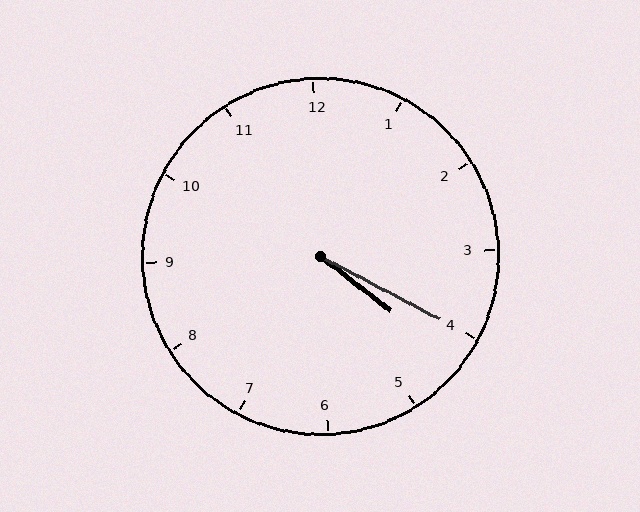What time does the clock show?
4:20.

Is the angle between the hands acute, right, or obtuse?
It is acute.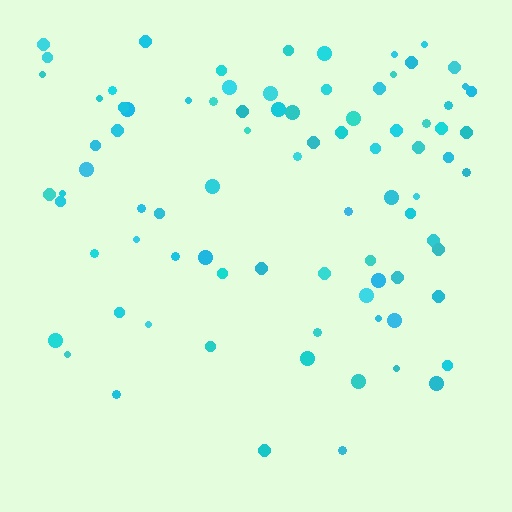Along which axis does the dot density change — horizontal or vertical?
Vertical.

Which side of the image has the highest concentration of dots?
The top.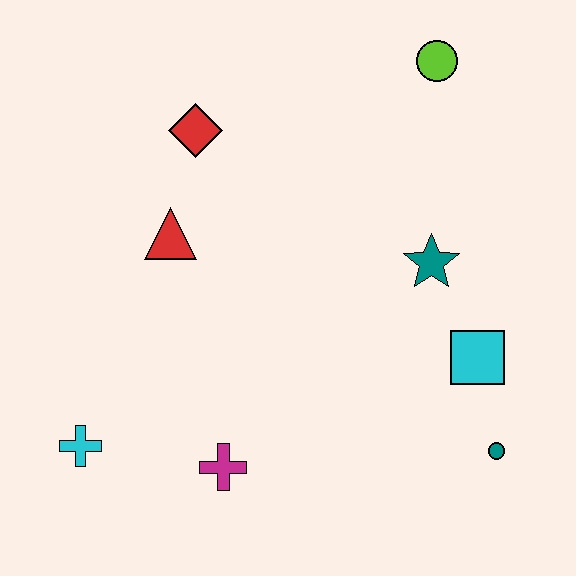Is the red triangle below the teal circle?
No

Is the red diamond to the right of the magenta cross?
No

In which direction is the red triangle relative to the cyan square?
The red triangle is to the left of the cyan square.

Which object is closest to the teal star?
The cyan square is closest to the teal star.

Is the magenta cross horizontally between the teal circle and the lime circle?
No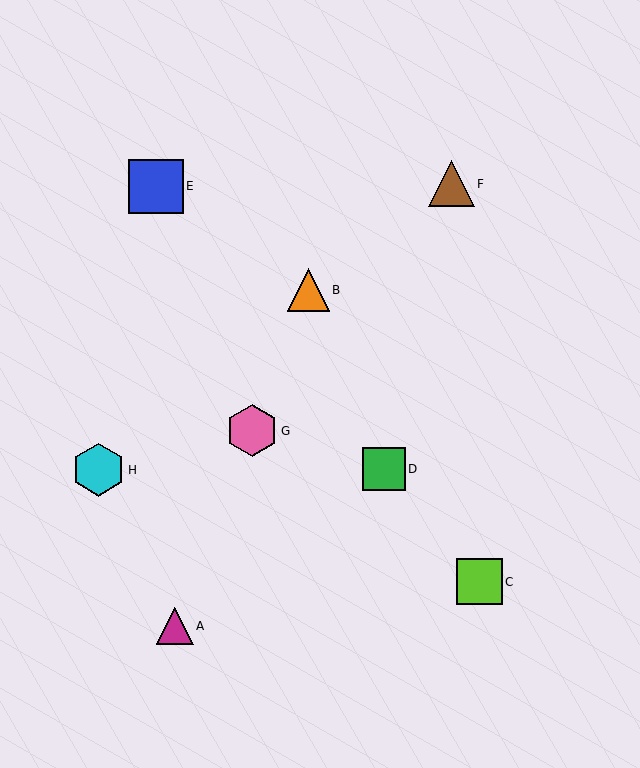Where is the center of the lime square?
The center of the lime square is at (479, 582).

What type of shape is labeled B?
Shape B is an orange triangle.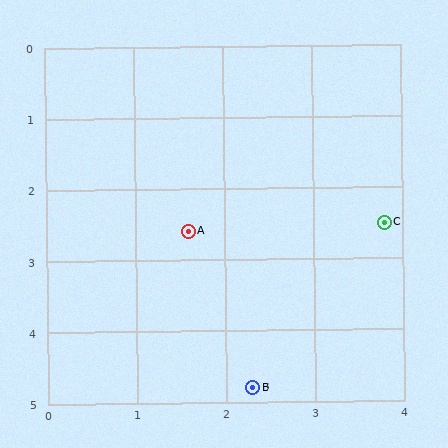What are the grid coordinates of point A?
Point A is at approximately (1.6, 2.6).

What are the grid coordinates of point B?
Point B is at approximately (2.3, 4.8).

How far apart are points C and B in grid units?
Points C and B are about 2.7 grid units apart.